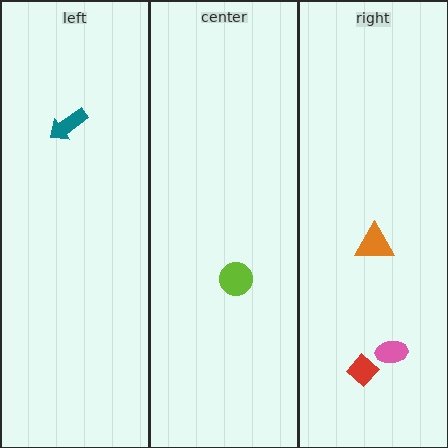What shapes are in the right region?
The pink ellipse, the red diamond, the orange triangle.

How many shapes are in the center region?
1.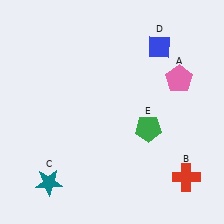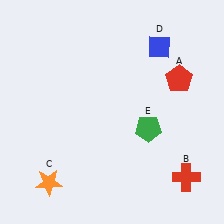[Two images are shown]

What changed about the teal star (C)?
In Image 1, C is teal. In Image 2, it changed to orange.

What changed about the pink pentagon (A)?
In Image 1, A is pink. In Image 2, it changed to red.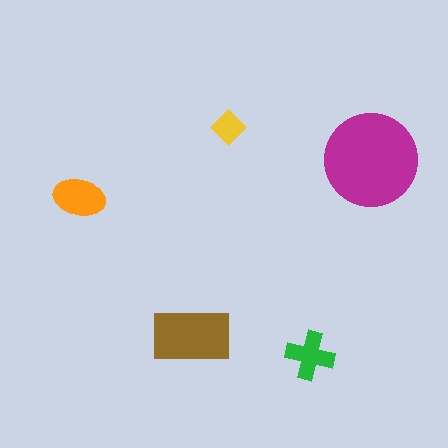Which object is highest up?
The yellow diamond is topmost.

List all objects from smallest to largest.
The yellow diamond, the green cross, the orange ellipse, the brown rectangle, the magenta circle.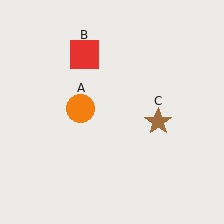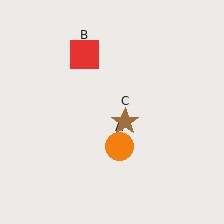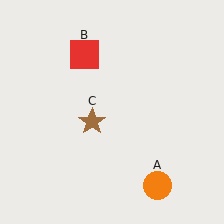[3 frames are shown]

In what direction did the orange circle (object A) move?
The orange circle (object A) moved down and to the right.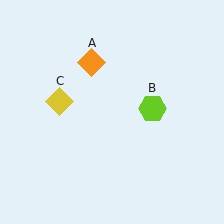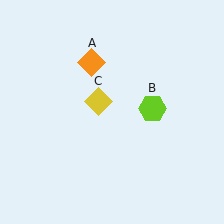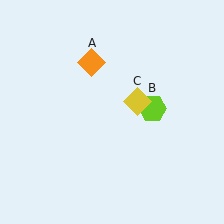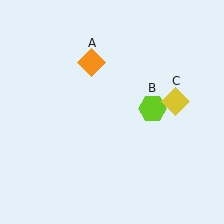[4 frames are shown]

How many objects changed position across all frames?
1 object changed position: yellow diamond (object C).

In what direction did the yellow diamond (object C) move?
The yellow diamond (object C) moved right.